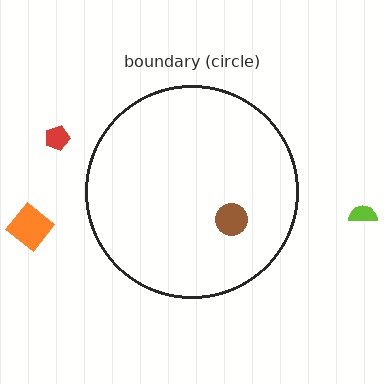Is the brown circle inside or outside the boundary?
Inside.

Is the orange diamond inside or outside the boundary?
Outside.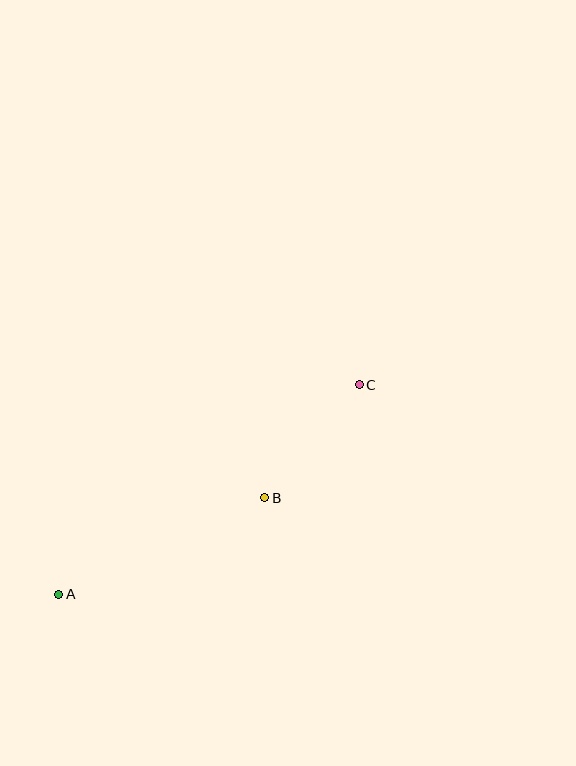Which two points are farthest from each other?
Points A and C are farthest from each other.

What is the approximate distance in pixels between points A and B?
The distance between A and B is approximately 227 pixels.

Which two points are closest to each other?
Points B and C are closest to each other.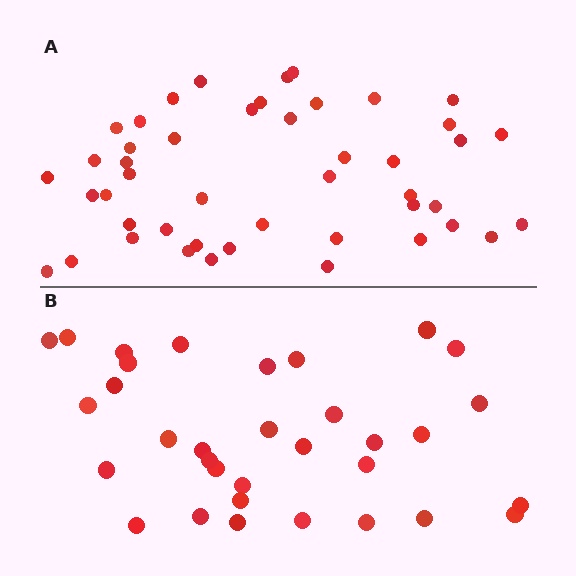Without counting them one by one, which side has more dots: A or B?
Region A (the top region) has more dots.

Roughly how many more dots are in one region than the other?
Region A has approximately 15 more dots than region B.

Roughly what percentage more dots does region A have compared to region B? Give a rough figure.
About 40% more.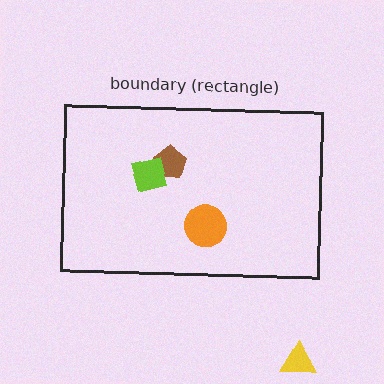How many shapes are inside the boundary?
3 inside, 1 outside.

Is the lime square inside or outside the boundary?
Inside.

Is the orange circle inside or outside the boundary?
Inside.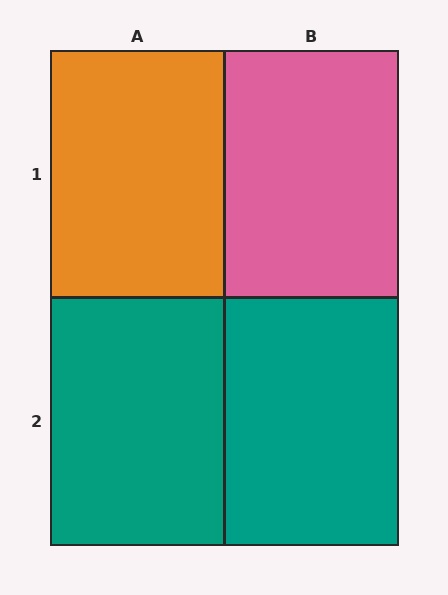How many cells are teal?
2 cells are teal.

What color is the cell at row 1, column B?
Pink.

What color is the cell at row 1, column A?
Orange.